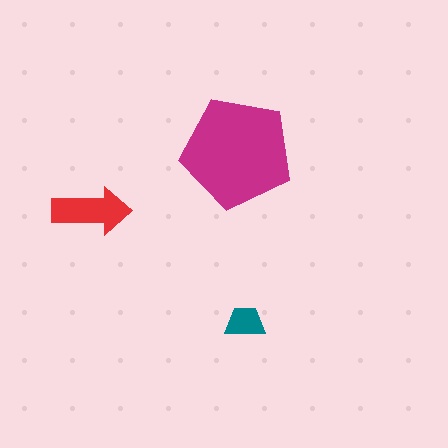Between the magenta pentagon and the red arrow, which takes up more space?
The magenta pentagon.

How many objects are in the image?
There are 3 objects in the image.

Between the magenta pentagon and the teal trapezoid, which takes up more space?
The magenta pentagon.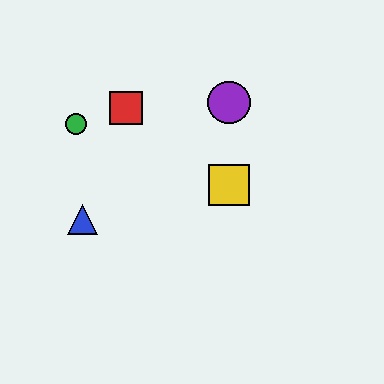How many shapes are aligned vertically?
2 shapes (the yellow square, the purple circle) are aligned vertically.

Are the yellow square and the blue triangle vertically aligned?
No, the yellow square is at x≈229 and the blue triangle is at x≈83.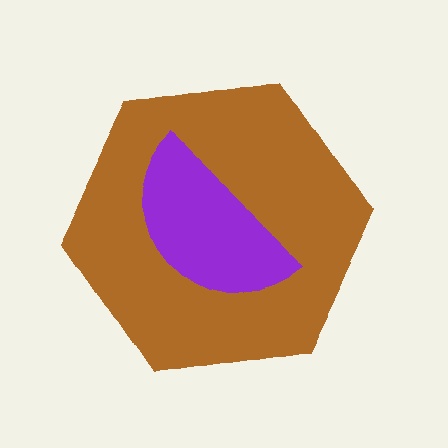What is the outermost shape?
The brown hexagon.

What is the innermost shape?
The purple semicircle.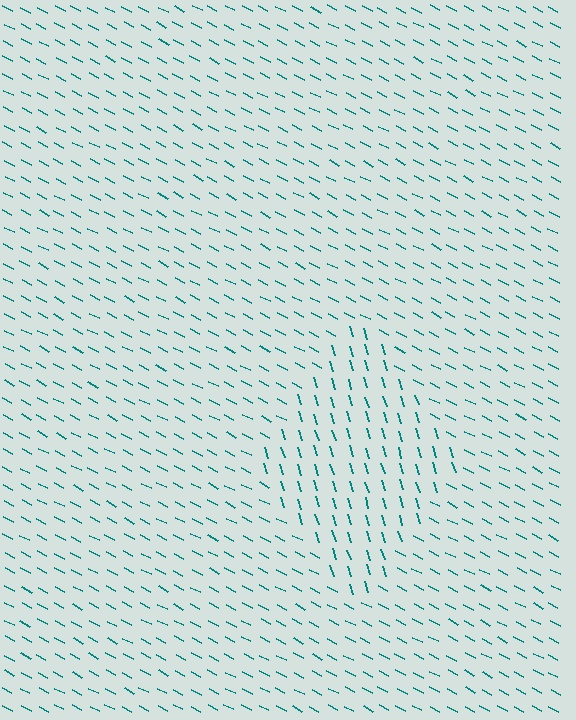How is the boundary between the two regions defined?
The boundary is defined purely by a change in line orientation (approximately 45 degrees difference). All lines are the same color and thickness.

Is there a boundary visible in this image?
Yes, there is a texture boundary formed by a change in line orientation.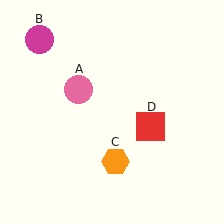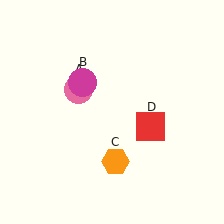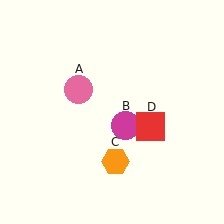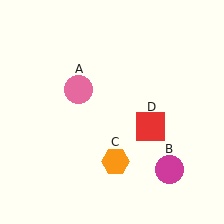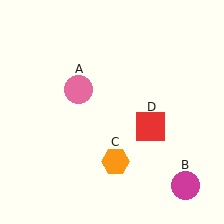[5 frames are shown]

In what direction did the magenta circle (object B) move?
The magenta circle (object B) moved down and to the right.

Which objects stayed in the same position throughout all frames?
Pink circle (object A) and orange hexagon (object C) and red square (object D) remained stationary.